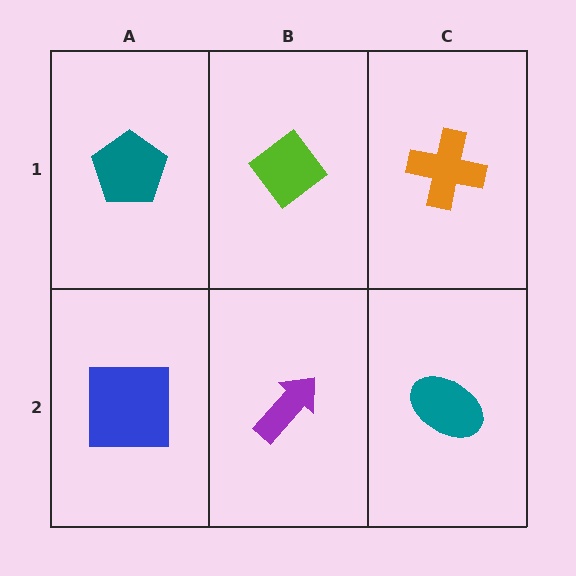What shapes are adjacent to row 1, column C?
A teal ellipse (row 2, column C), a lime diamond (row 1, column B).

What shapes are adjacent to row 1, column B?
A purple arrow (row 2, column B), a teal pentagon (row 1, column A), an orange cross (row 1, column C).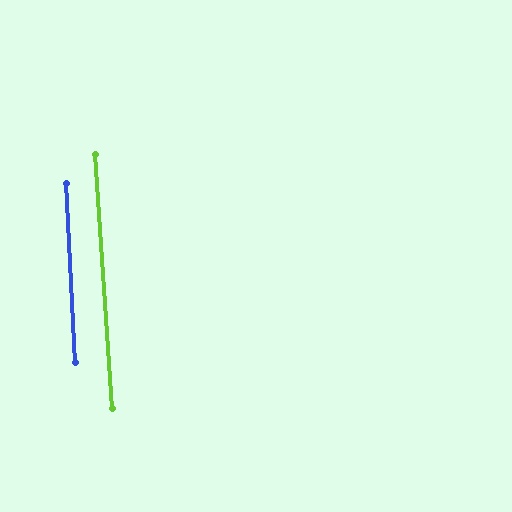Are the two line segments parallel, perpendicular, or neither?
Parallel — their directions differ by only 1.1°.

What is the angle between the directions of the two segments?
Approximately 1 degree.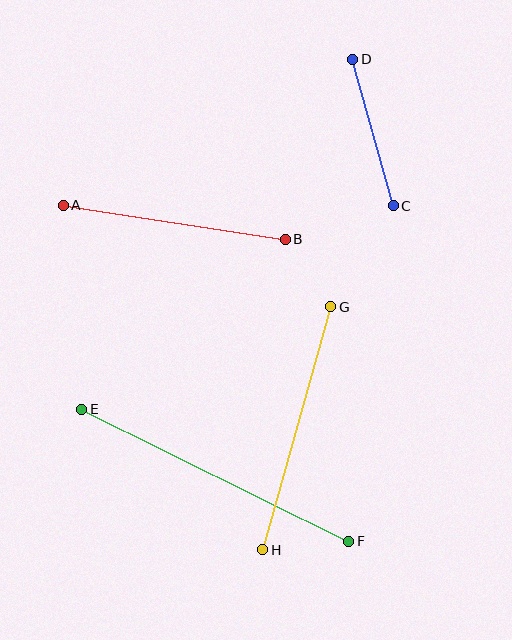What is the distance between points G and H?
The distance is approximately 252 pixels.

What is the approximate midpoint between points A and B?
The midpoint is at approximately (174, 222) pixels.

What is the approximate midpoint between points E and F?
The midpoint is at approximately (215, 475) pixels.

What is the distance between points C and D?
The distance is approximately 152 pixels.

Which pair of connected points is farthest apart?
Points E and F are farthest apart.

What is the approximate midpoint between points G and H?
The midpoint is at approximately (297, 428) pixels.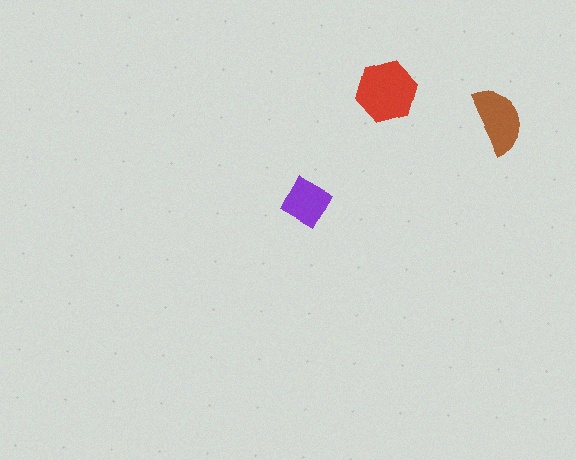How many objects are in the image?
There are 3 objects in the image.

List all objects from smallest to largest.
The purple square, the brown semicircle, the red hexagon.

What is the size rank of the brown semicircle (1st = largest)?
2nd.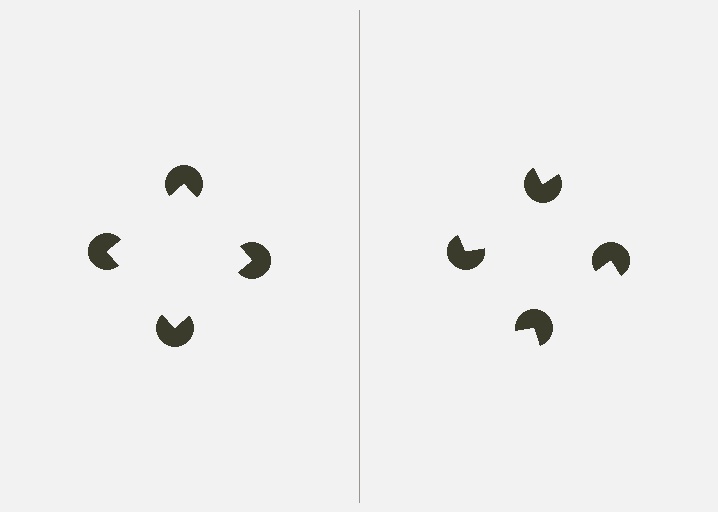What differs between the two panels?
The pac-man discs are positioned identically on both sides; only the wedge orientations differ. On the left they align to a square; on the right they are misaligned.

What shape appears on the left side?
An illusory square.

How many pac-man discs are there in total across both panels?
8 — 4 on each side.